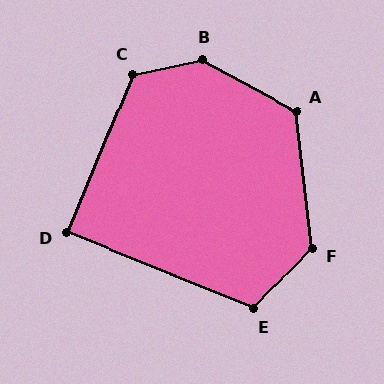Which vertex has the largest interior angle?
B, at approximately 140 degrees.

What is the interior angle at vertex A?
Approximately 125 degrees (obtuse).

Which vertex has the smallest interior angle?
D, at approximately 90 degrees.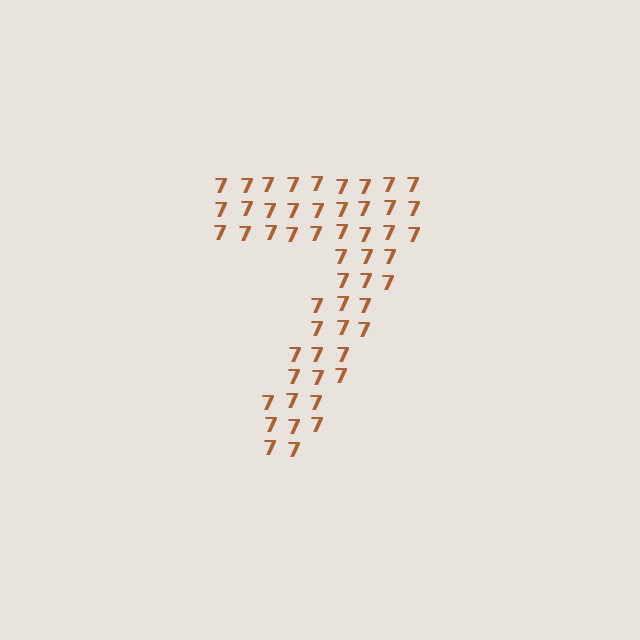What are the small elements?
The small elements are digit 7's.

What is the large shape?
The large shape is the digit 7.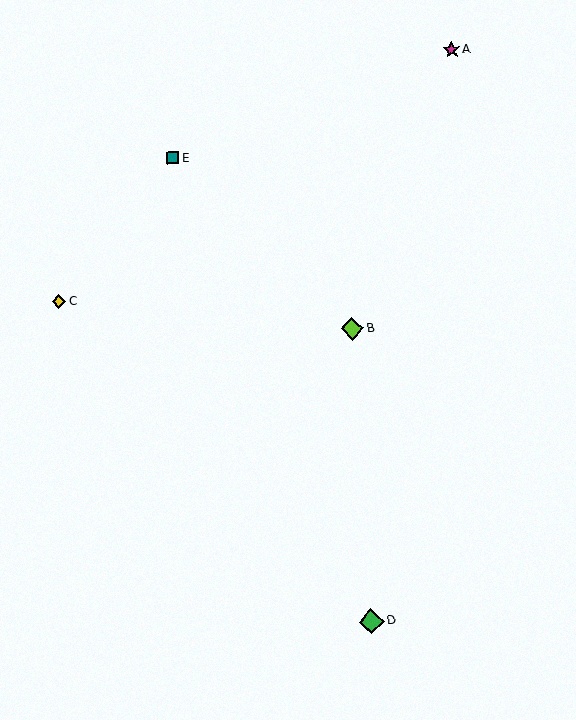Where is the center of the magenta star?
The center of the magenta star is at (452, 50).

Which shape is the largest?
The green diamond (labeled D) is the largest.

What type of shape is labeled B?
Shape B is a lime diamond.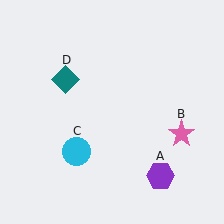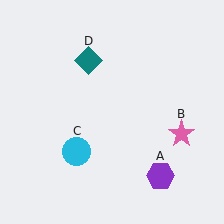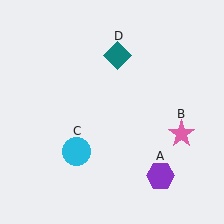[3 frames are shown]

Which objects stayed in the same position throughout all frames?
Purple hexagon (object A) and pink star (object B) and cyan circle (object C) remained stationary.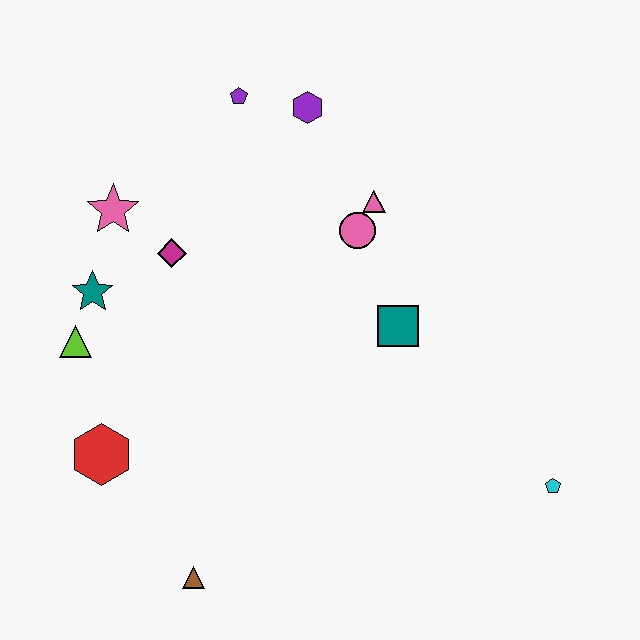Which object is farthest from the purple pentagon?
The cyan pentagon is farthest from the purple pentagon.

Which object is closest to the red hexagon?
The lime triangle is closest to the red hexagon.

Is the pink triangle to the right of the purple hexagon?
Yes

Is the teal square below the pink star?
Yes